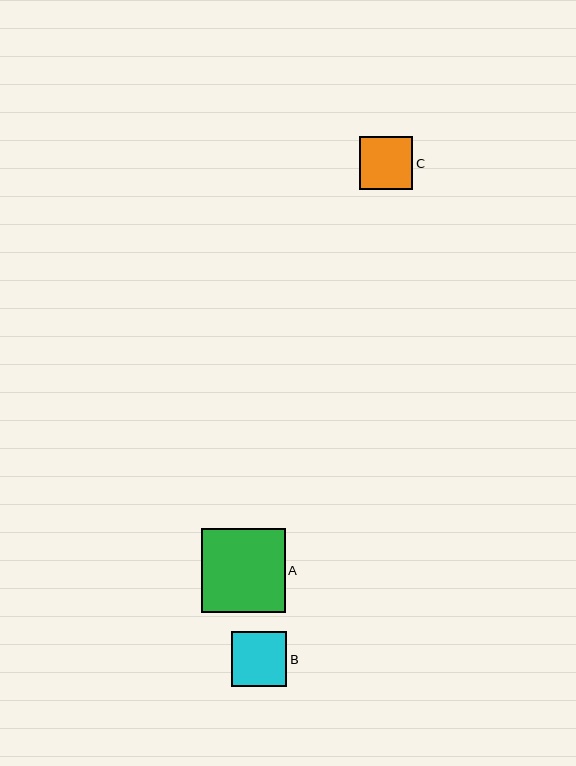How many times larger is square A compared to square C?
Square A is approximately 1.6 times the size of square C.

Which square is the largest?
Square A is the largest with a size of approximately 84 pixels.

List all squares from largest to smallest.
From largest to smallest: A, B, C.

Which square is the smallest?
Square C is the smallest with a size of approximately 53 pixels.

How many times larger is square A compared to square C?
Square A is approximately 1.6 times the size of square C.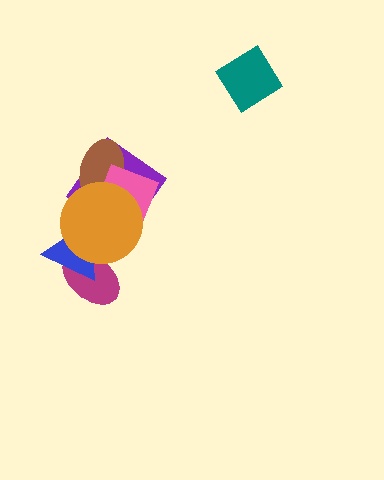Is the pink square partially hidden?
Yes, it is partially covered by another shape.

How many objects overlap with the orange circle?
5 objects overlap with the orange circle.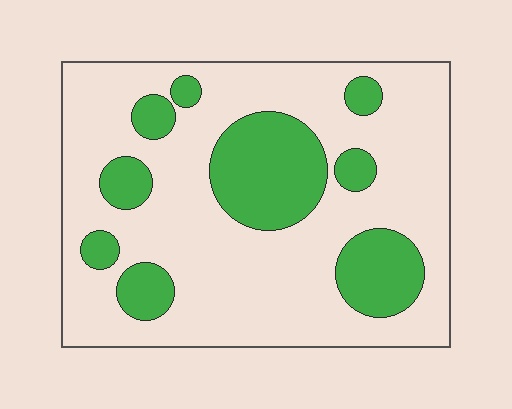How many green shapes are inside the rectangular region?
9.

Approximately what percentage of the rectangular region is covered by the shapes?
Approximately 25%.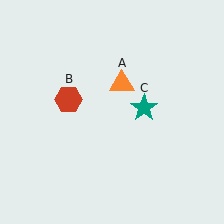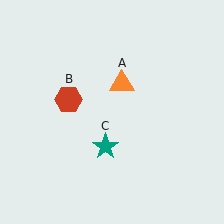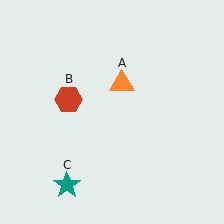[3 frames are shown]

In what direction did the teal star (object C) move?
The teal star (object C) moved down and to the left.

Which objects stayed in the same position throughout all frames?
Orange triangle (object A) and red hexagon (object B) remained stationary.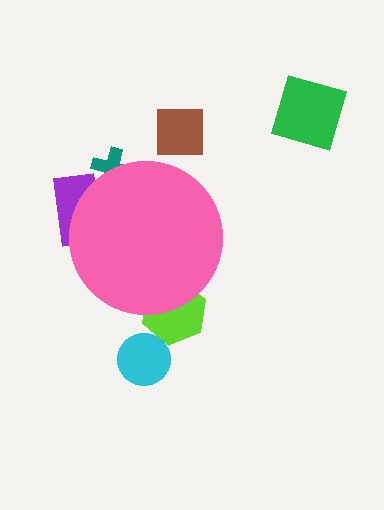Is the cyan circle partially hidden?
No, the cyan circle is fully visible.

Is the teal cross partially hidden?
Yes, the teal cross is partially hidden behind the pink circle.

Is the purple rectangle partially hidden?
Yes, the purple rectangle is partially hidden behind the pink circle.